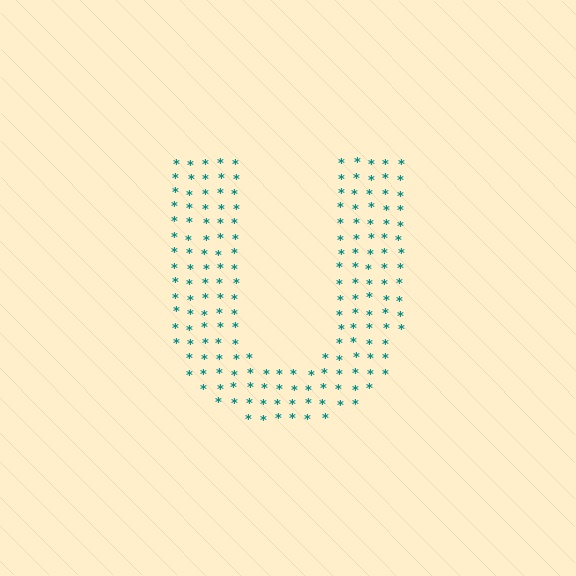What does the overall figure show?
The overall figure shows the letter U.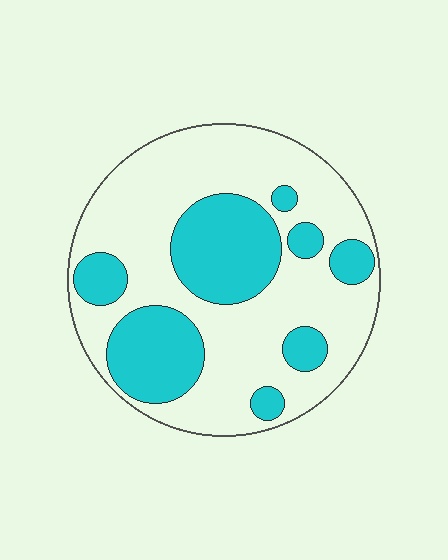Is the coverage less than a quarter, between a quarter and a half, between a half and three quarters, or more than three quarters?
Between a quarter and a half.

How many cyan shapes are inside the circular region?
8.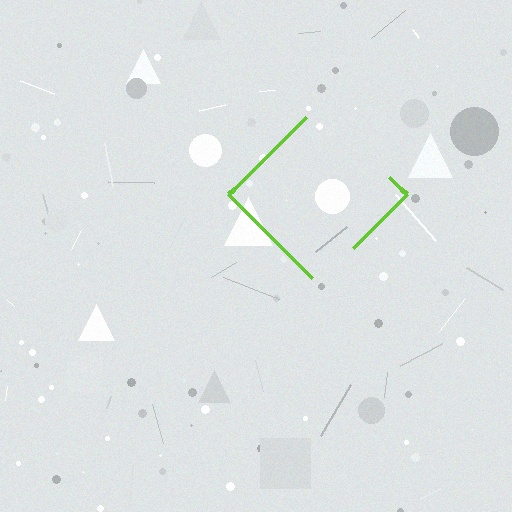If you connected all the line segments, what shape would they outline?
They would outline a diamond.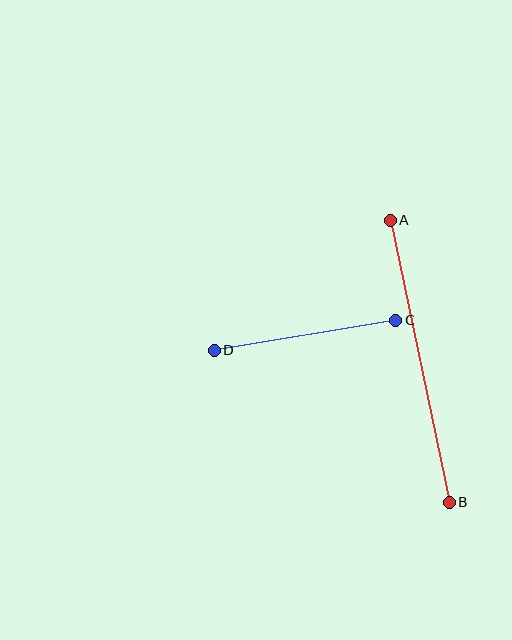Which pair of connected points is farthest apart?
Points A and B are farthest apart.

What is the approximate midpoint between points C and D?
The midpoint is at approximately (305, 335) pixels.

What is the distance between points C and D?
The distance is approximately 184 pixels.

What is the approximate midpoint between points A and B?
The midpoint is at approximately (420, 361) pixels.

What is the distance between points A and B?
The distance is approximately 288 pixels.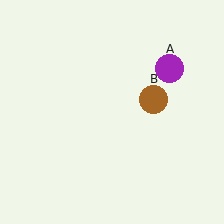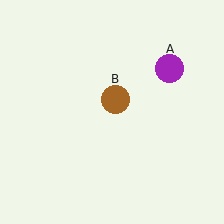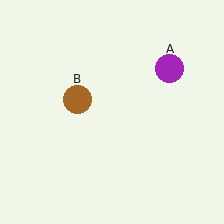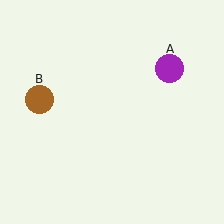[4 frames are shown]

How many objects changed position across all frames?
1 object changed position: brown circle (object B).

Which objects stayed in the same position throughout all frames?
Purple circle (object A) remained stationary.